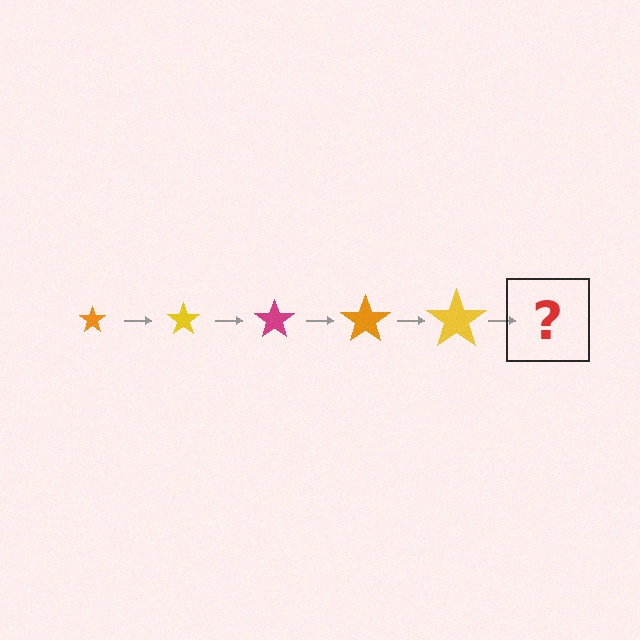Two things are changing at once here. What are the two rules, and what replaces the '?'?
The two rules are that the star grows larger each step and the color cycles through orange, yellow, and magenta. The '?' should be a magenta star, larger than the previous one.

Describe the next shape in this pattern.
It should be a magenta star, larger than the previous one.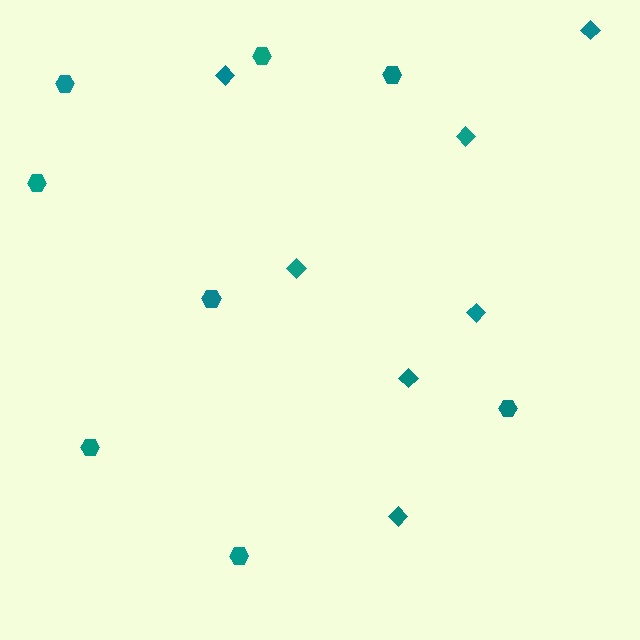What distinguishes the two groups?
There are 2 groups: one group of diamonds (7) and one group of hexagons (8).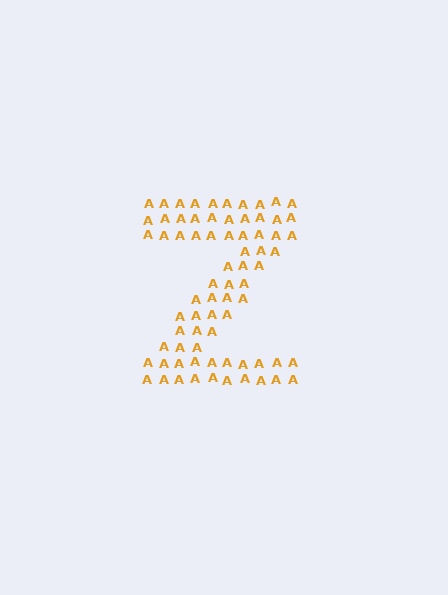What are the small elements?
The small elements are letter A's.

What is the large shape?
The large shape is the letter Z.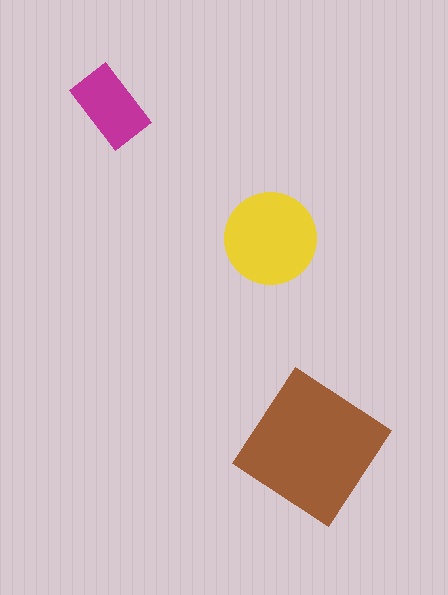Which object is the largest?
The brown diamond.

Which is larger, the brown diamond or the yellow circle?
The brown diamond.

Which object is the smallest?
The magenta rectangle.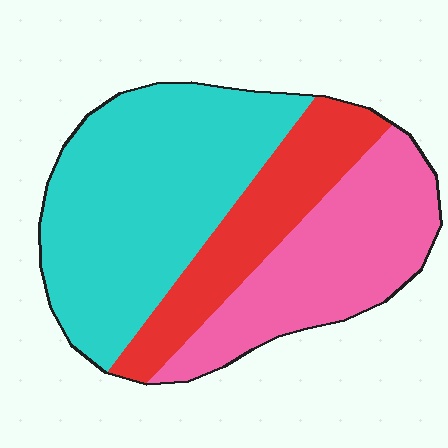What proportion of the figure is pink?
Pink takes up about one third (1/3) of the figure.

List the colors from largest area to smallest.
From largest to smallest: cyan, pink, red.